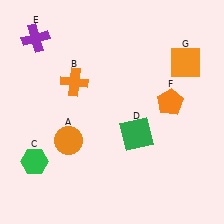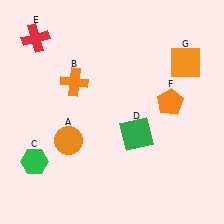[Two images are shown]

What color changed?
The cross (E) changed from purple in Image 1 to red in Image 2.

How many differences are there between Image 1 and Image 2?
There is 1 difference between the two images.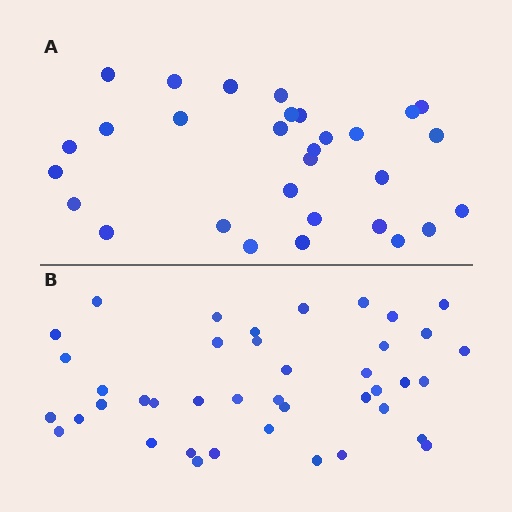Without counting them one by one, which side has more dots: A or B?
Region B (the bottom region) has more dots.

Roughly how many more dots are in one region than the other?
Region B has roughly 12 or so more dots than region A.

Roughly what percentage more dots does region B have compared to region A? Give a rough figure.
About 35% more.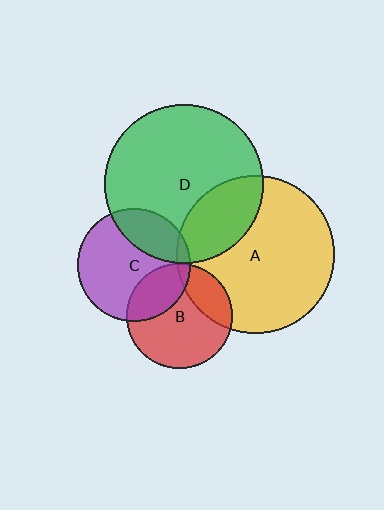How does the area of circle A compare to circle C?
Approximately 1.9 times.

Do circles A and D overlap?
Yes.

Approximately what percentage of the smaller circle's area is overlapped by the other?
Approximately 25%.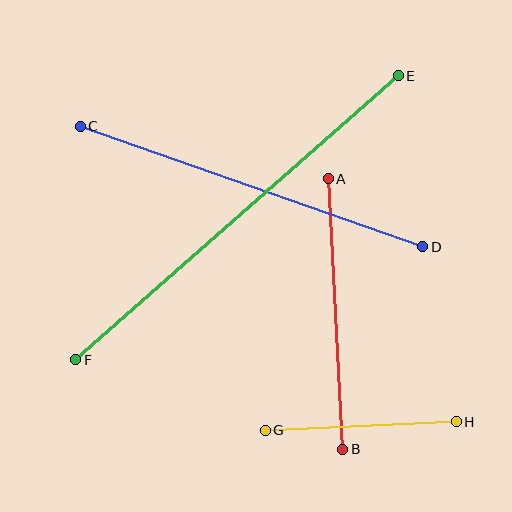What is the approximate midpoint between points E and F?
The midpoint is at approximately (237, 218) pixels.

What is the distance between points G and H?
The distance is approximately 191 pixels.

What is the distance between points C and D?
The distance is approximately 363 pixels.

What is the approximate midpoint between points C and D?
The midpoint is at approximately (251, 186) pixels.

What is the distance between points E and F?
The distance is approximately 429 pixels.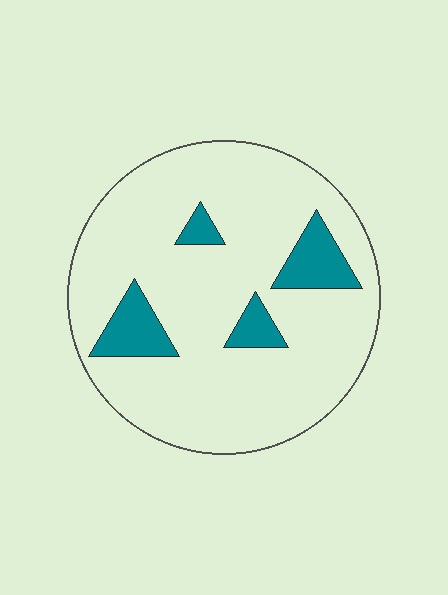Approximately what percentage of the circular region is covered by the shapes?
Approximately 15%.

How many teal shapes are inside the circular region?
4.